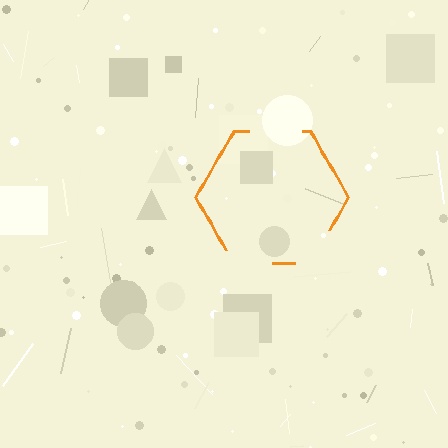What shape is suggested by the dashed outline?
The dashed outline suggests a hexagon.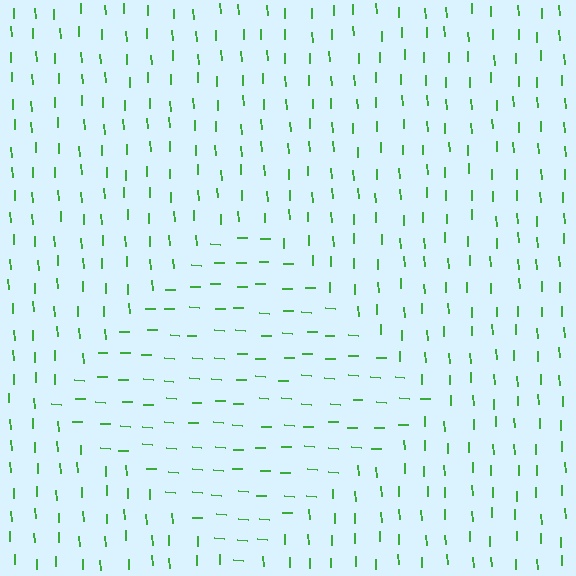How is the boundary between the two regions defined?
The boundary is defined purely by a change in line orientation (approximately 85 degrees difference). All lines are the same color and thickness.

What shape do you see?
I see a diamond.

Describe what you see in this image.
The image is filled with small green line segments. A diamond region in the image has lines oriented differently from the surrounding lines, creating a visible texture boundary.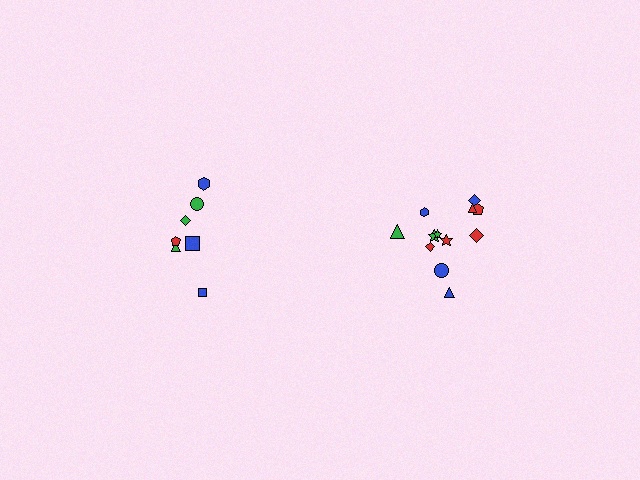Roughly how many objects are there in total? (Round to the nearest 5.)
Roughly 20 objects in total.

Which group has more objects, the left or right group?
The right group.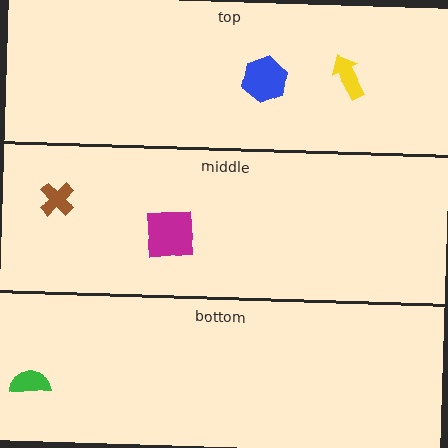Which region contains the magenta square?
The middle region.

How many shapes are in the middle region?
2.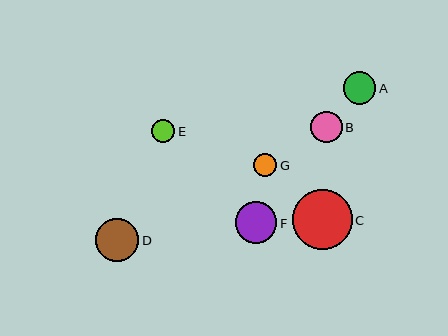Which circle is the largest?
Circle C is the largest with a size of approximately 59 pixels.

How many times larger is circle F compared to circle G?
Circle F is approximately 1.8 times the size of circle G.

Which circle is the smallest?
Circle E is the smallest with a size of approximately 23 pixels.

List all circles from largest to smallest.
From largest to smallest: C, D, F, A, B, G, E.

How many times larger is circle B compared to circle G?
Circle B is approximately 1.4 times the size of circle G.